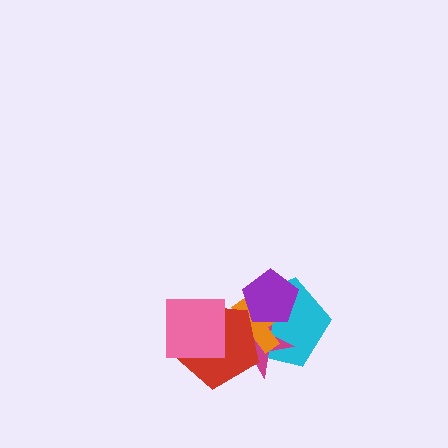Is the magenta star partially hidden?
Yes, it is partially covered by another shape.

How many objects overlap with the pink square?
1 object overlaps with the pink square.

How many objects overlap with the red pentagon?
4 objects overlap with the red pentagon.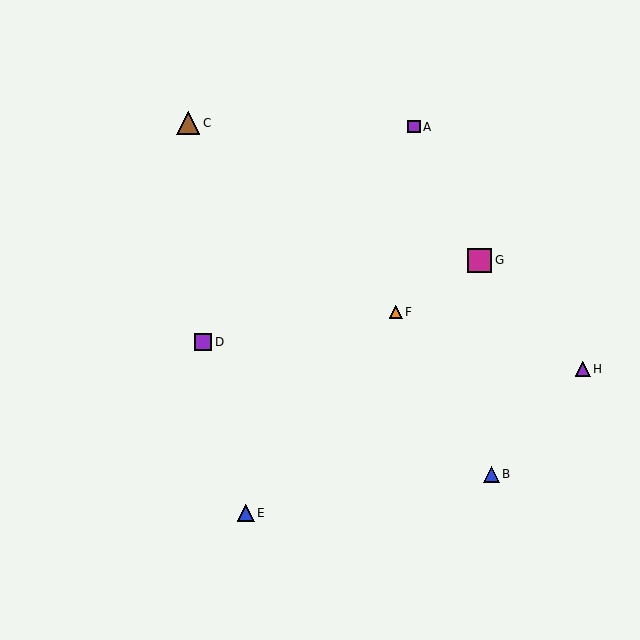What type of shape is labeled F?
Shape F is an orange triangle.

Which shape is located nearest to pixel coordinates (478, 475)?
The blue triangle (labeled B) at (491, 474) is nearest to that location.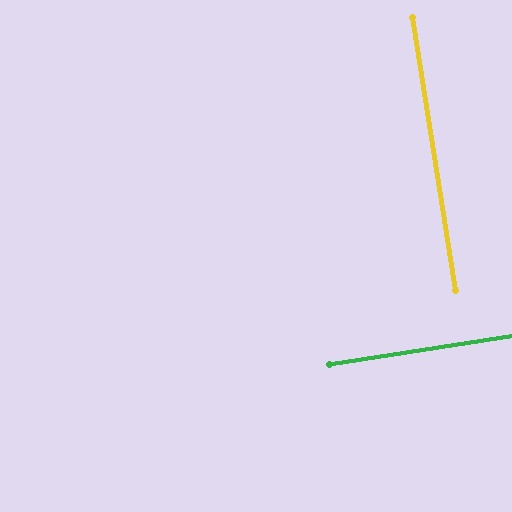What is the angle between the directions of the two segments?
Approximately 90 degrees.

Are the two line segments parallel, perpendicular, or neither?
Perpendicular — they meet at approximately 90°.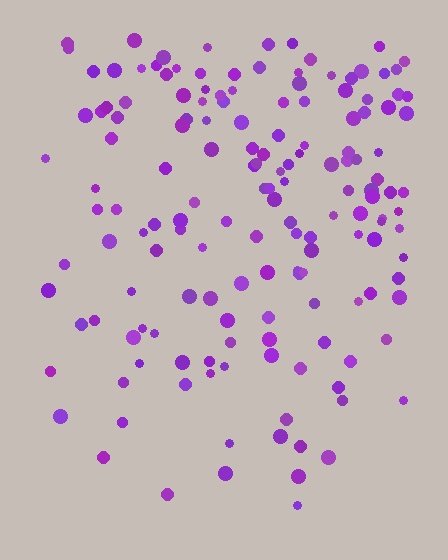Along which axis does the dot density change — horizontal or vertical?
Vertical.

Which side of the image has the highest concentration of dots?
The top.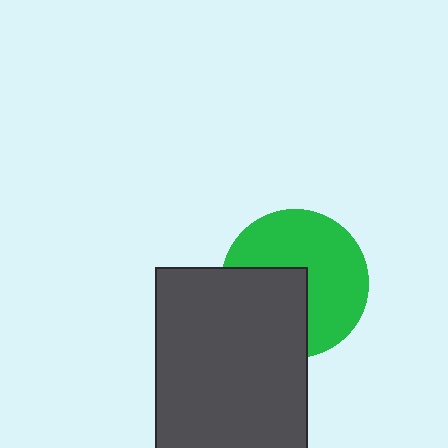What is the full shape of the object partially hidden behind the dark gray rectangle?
The partially hidden object is a green circle.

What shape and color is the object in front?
The object in front is a dark gray rectangle.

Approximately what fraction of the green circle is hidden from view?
Roughly 38% of the green circle is hidden behind the dark gray rectangle.